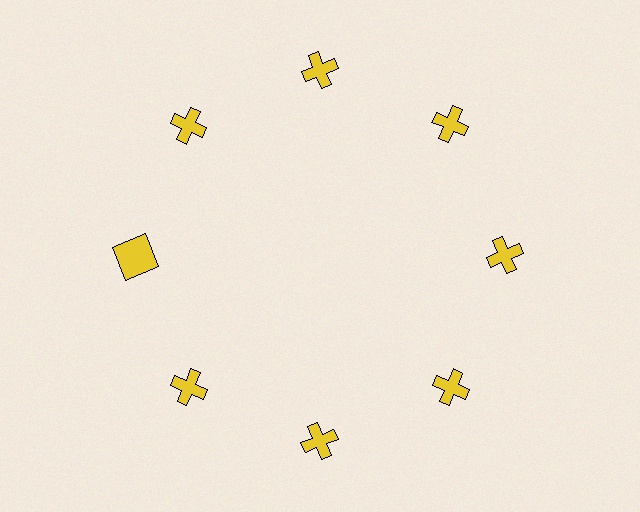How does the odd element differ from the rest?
It has a different shape: square instead of cross.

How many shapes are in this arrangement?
There are 8 shapes arranged in a ring pattern.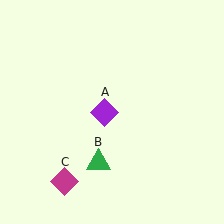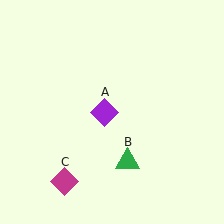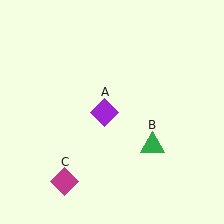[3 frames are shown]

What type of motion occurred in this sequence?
The green triangle (object B) rotated counterclockwise around the center of the scene.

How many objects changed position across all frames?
1 object changed position: green triangle (object B).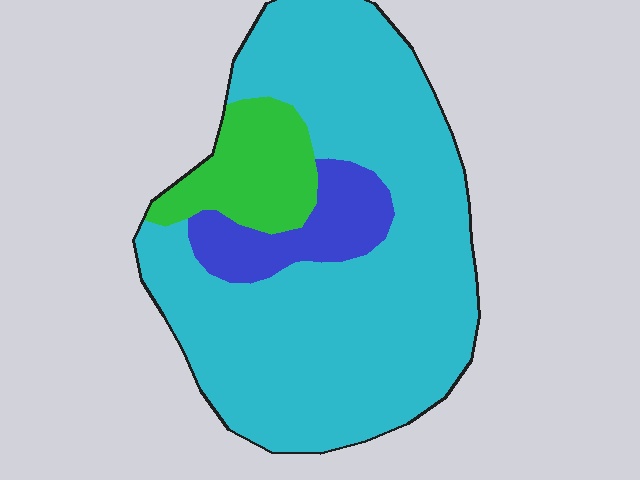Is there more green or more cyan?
Cyan.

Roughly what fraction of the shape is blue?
Blue takes up about one eighth (1/8) of the shape.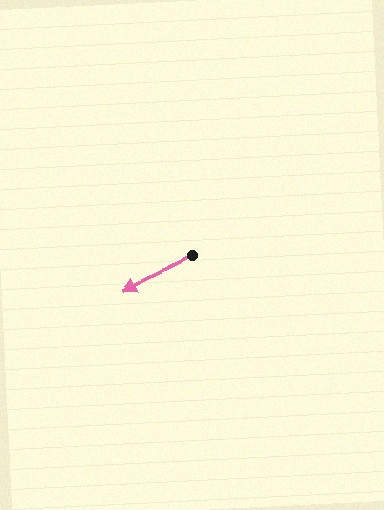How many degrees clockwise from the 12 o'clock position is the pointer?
Approximately 245 degrees.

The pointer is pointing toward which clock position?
Roughly 8 o'clock.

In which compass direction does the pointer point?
Southwest.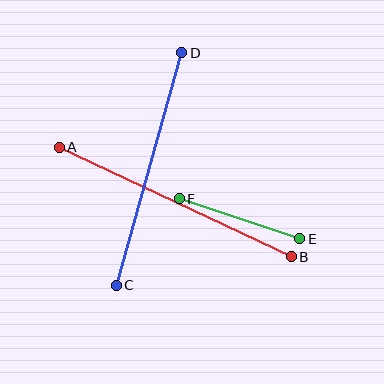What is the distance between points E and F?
The distance is approximately 127 pixels.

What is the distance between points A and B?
The distance is approximately 256 pixels.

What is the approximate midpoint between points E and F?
The midpoint is at approximately (239, 219) pixels.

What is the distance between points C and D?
The distance is approximately 242 pixels.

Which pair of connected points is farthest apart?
Points A and B are farthest apart.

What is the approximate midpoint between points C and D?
The midpoint is at approximately (149, 169) pixels.